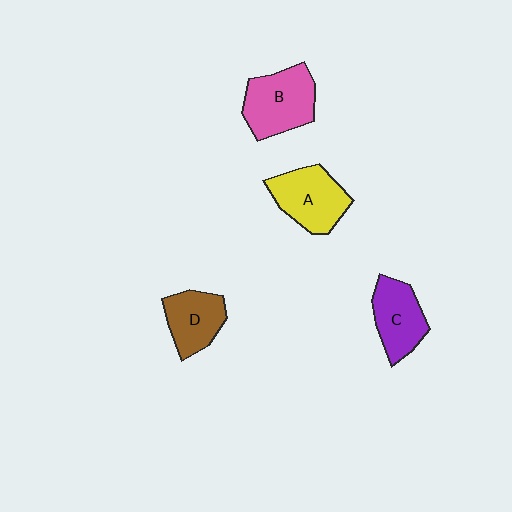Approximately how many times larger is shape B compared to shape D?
Approximately 1.4 times.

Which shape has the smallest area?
Shape D (brown).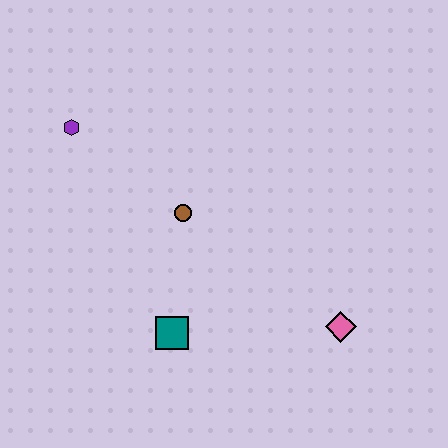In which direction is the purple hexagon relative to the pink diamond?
The purple hexagon is to the left of the pink diamond.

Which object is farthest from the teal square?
The purple hexagon is farthest from the teal square.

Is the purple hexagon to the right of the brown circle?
No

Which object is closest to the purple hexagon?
The brown circle is closest to the purple hexagon.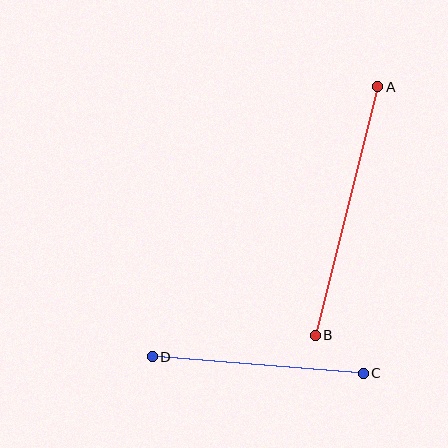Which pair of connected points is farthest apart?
Points A and B are farthest apart.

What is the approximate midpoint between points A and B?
The midpoint is at approximately (346, 211) pixels.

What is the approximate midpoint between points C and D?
The midpoint is at approximately (258, 365) pixels.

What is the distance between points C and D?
The distance is approximately 212 pixels.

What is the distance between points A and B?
The distance is approximately 256 pixels.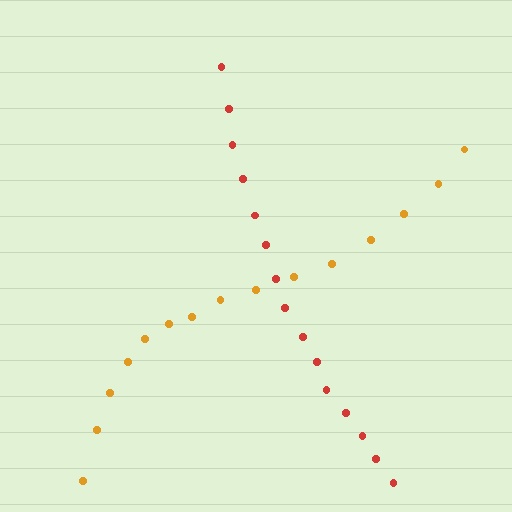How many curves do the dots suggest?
There are 2 distinct paths.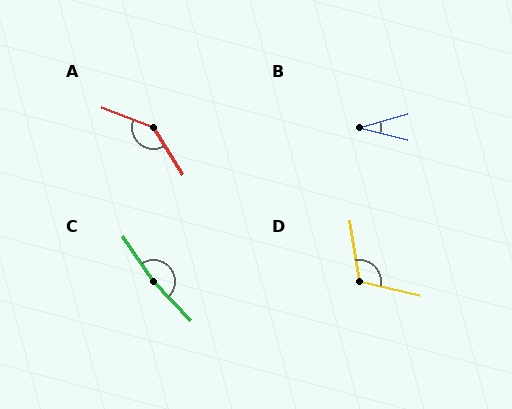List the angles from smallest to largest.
B (31°), D (112°), A (143°), C (170°).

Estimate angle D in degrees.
Approximately 112 degrees.